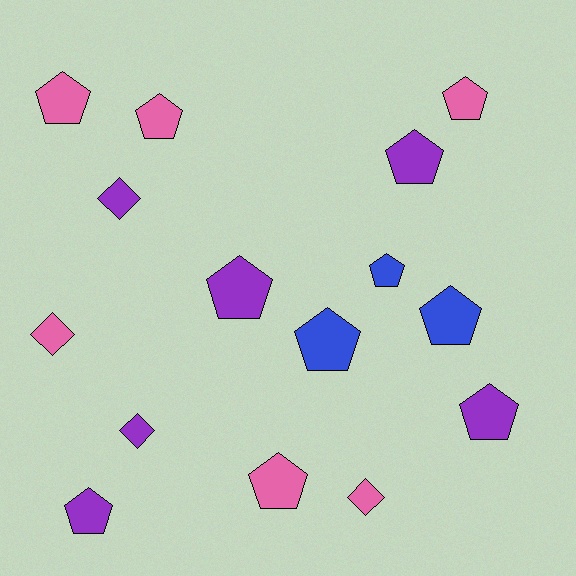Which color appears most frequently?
Purple, with 6 objects.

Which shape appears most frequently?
Pentagon, with 11 objects.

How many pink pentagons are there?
There are 4 pink pentagons.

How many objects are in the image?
There are 15 objects.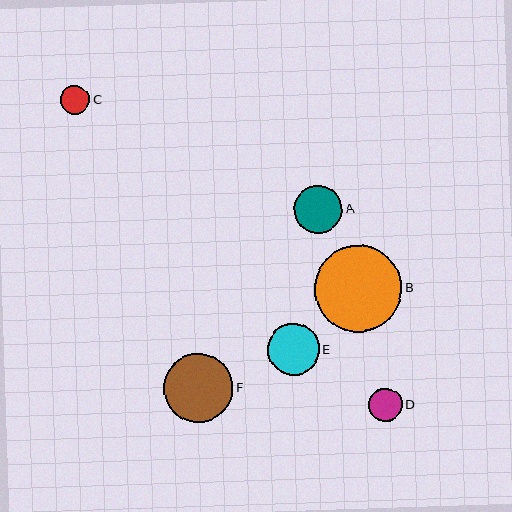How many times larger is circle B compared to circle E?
Circle B is approximately 1.7 times the size of circle E.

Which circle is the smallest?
Circle C is the smallest with a size of approximately 29 pixels.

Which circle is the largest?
Circle B is the largest with a size of approximately 87 pixels.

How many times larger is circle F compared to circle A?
Circle F is approximately 1.4 times the size of circle A.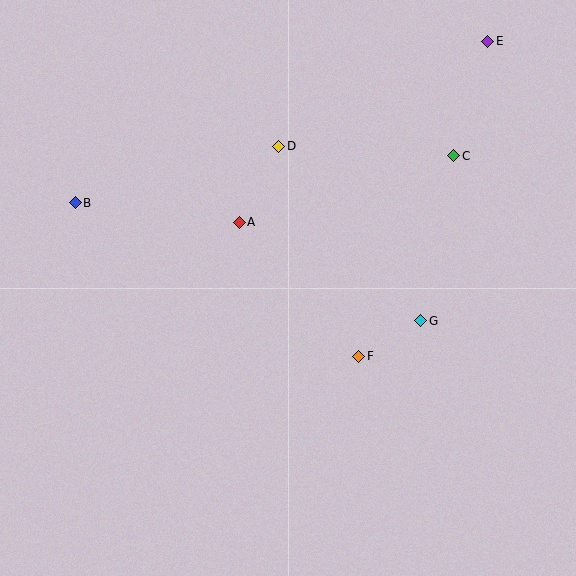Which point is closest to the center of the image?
Point A at (239, 222) is closest to the center.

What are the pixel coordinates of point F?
Point F is at (359, 356).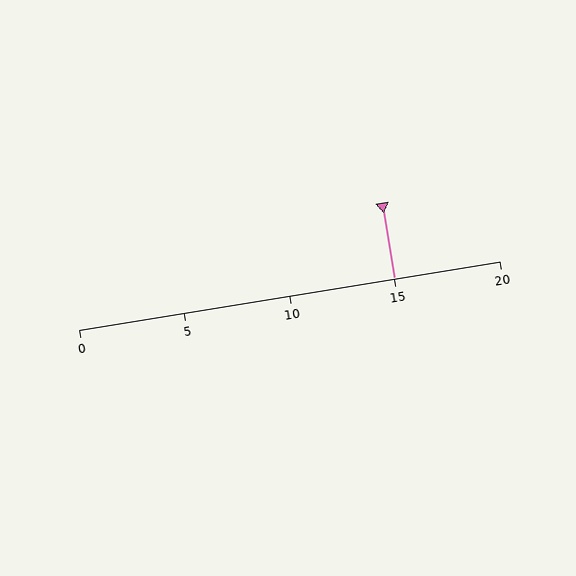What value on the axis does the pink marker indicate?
The marker indicates approximately 15.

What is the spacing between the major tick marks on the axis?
The major ticks are spaced 5 apart.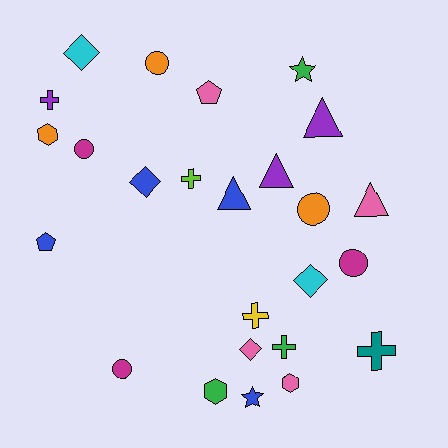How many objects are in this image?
There are 25 objects.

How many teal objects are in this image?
There is 1 teal object.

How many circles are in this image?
There are 5 circles.